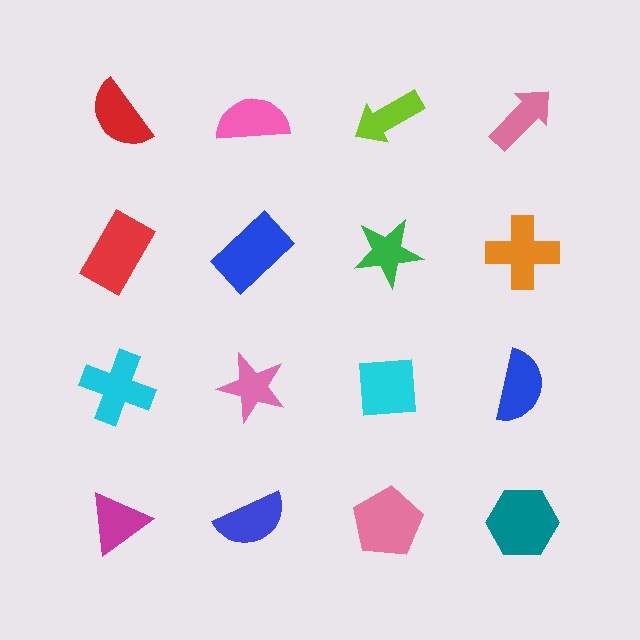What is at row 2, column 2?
A blue rectangle.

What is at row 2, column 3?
A green star.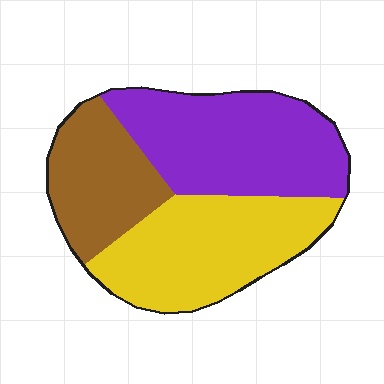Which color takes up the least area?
Brown, at roughly 25%.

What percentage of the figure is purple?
Purple takes up about two fifths (2/5) of the figure.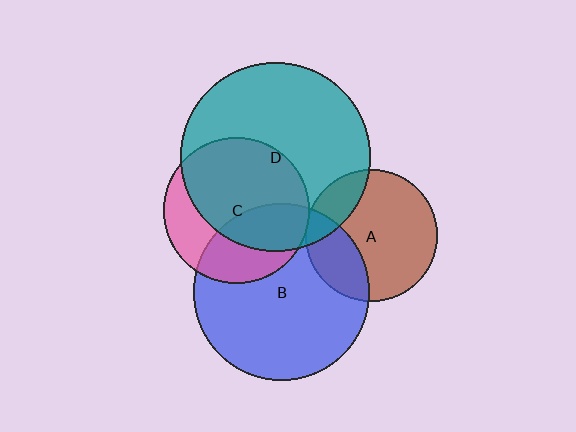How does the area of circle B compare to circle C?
Approximately 1.4 times.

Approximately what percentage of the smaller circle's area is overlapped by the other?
Approximately 5%.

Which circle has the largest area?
Circle D (teal).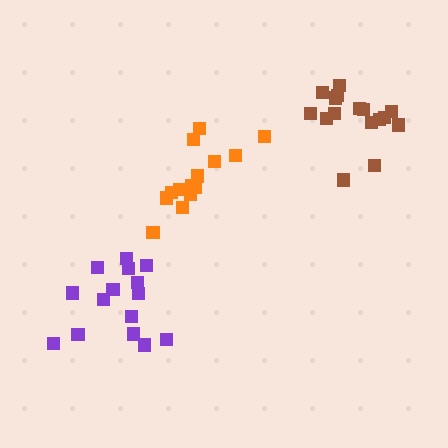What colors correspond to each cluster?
The clusters are colored: purple, orange, brown.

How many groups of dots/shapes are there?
There are 3 groups.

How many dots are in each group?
Group 1: 15 dots, Group 2: 14 dots, Group 3: 16 dots (45 total).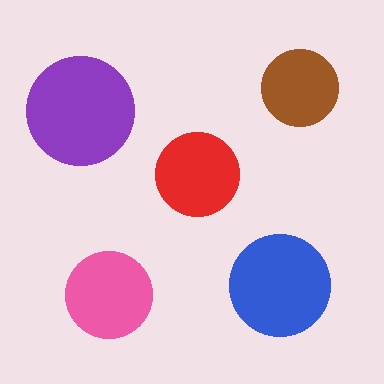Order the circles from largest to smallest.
the purple one, the blue one, the pink one, the red one, the brown one.